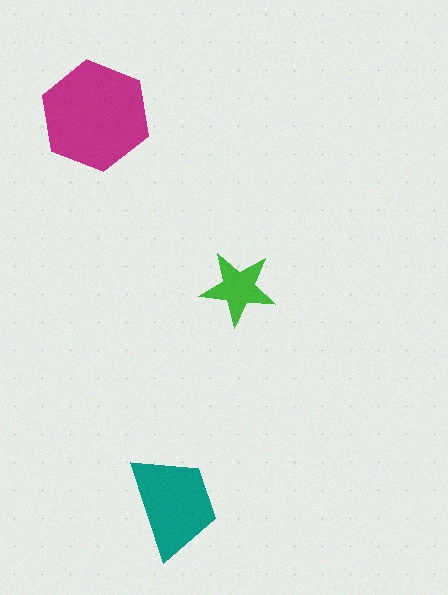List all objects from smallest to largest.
The green star, the teal trapezoid, the magenta hexagon.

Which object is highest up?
The magenta hexagon is topmost.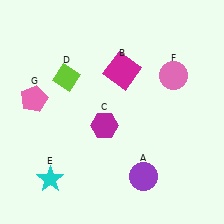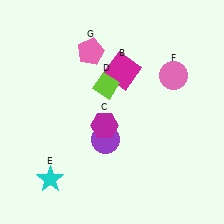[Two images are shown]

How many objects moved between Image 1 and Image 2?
3 objects moved between the two images.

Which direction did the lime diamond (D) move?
The lime diamond (D) moved right.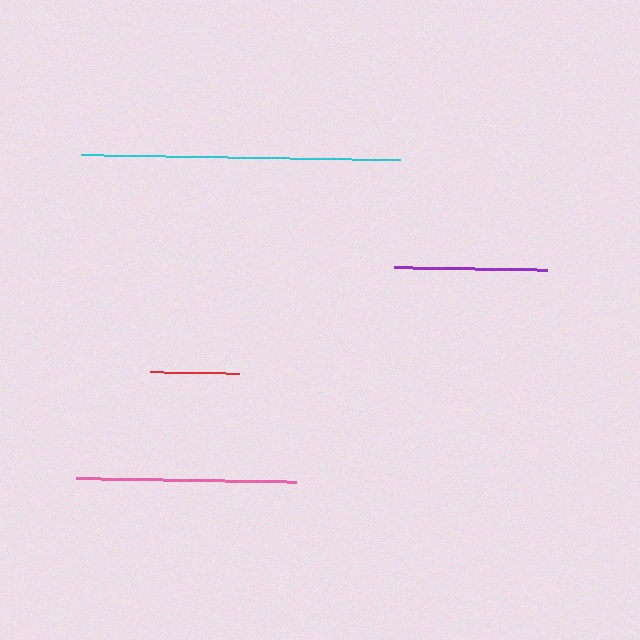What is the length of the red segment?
The red segment is approximately 90 pixels long.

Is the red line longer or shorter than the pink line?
The pink line is longer than the red line.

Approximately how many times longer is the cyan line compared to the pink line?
The cyan line is approximately 1.5 times the length of the pink line.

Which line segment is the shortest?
The red line is the shortest at approximately 90 pixels.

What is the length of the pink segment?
The pink segment is approximately 220 pixels long.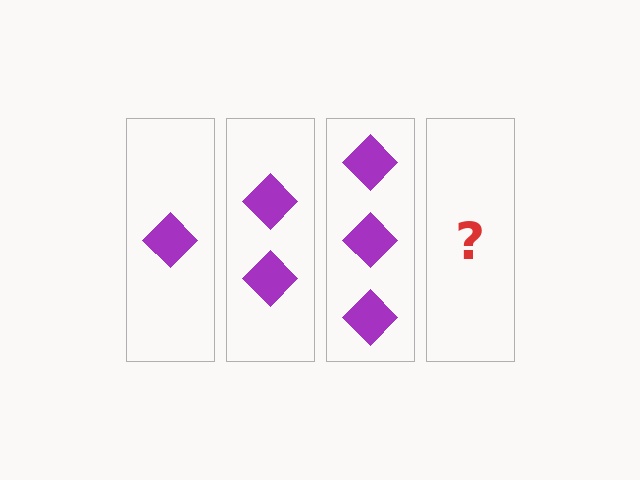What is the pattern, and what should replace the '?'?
The pattern is that each step adds one more diamond. The '?' should be 4 diamonds.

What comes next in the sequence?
The next element should be 4 diamonds.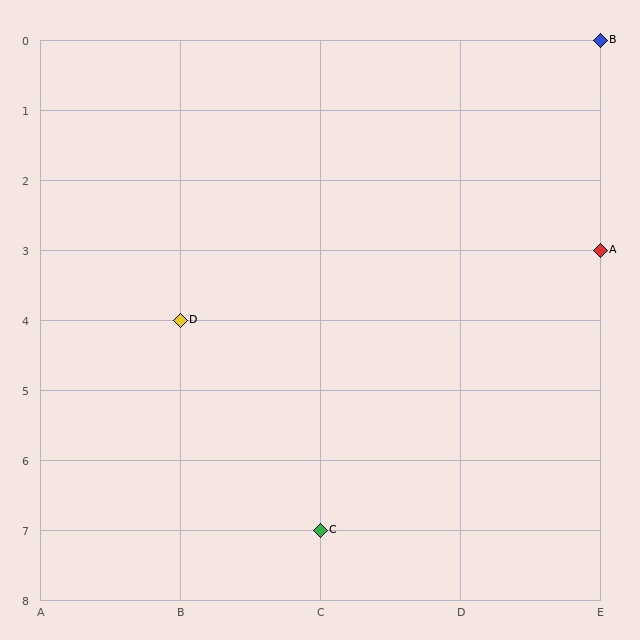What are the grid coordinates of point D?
Point D is at grid coordinates (B, 4).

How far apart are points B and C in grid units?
Points B and C are 2 columns and 7 rows apart (about 7.3 grid units diagonally).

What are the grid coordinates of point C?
Point C is at grid coordinates (C, 7).